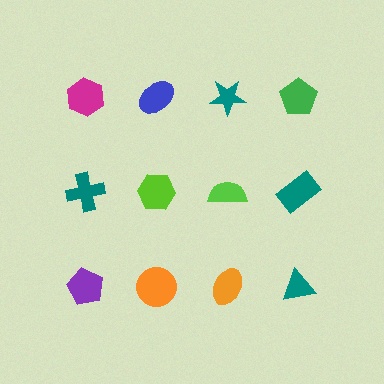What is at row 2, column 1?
A teal cross.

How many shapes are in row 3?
4 shapes.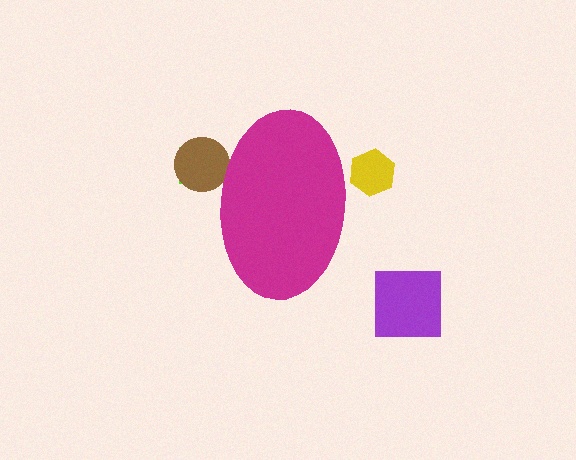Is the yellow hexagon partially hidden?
Yes, the yellow hexagon is partially hidden behind the magenta ellipse.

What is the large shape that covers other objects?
A magenta ellipse.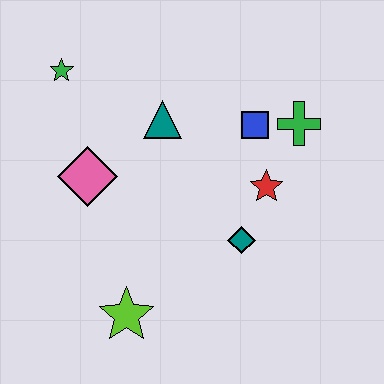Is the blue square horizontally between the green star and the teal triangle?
No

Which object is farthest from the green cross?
The lime star is farthest from the green cross.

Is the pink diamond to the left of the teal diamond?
Yes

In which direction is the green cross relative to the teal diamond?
The green cross is above the teal diamond.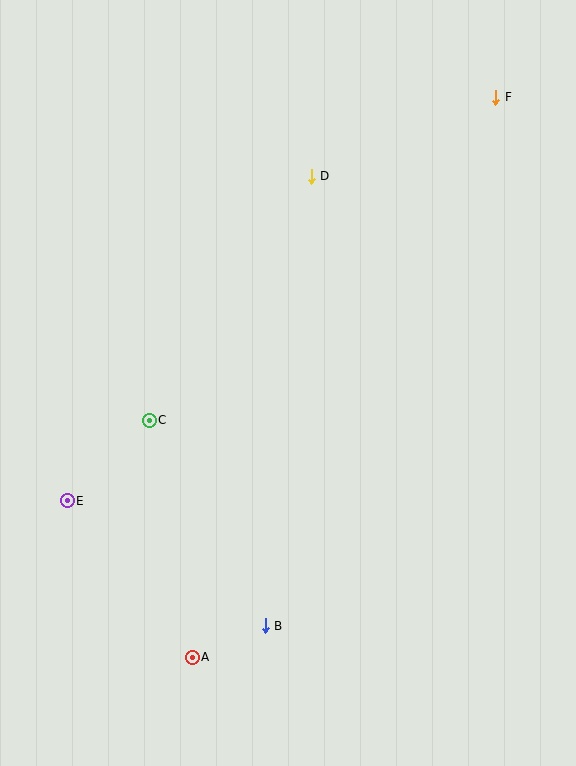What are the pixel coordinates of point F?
Point F is at (496, 97).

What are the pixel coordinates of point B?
Point B is at (265, 626).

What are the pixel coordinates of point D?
Point D is at (311, 176).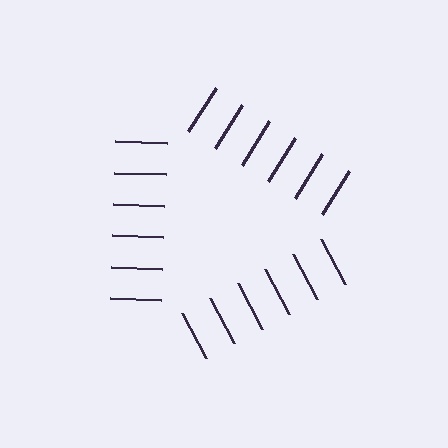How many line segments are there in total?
18 — 6 along each of the 3 edges.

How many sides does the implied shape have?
3 sides — the line-ends trace a triangle.